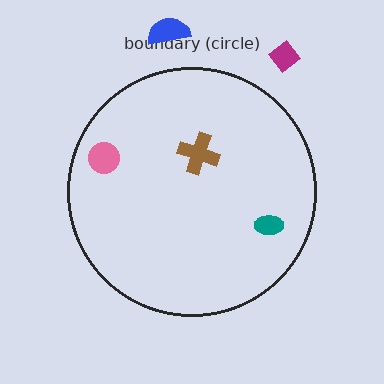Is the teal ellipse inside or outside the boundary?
Inside.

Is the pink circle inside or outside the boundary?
Inside.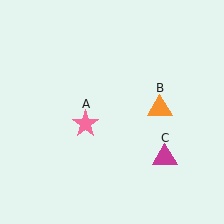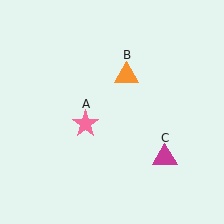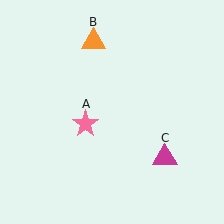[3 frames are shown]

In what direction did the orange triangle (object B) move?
The orange triangle (object B) moved up and to the left.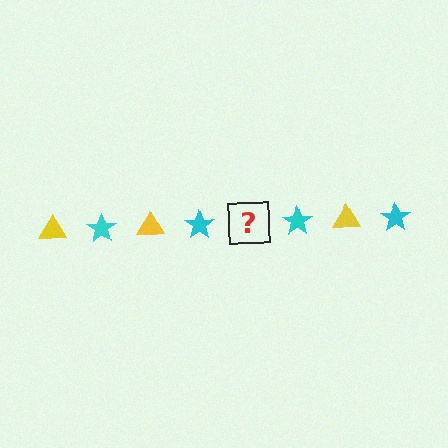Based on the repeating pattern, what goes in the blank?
The blank should be a yellow triangle.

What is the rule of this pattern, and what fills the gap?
The rule is that the pattern alternates between yellow triangle and cyan star. The gap should be filled with a yellow triangle.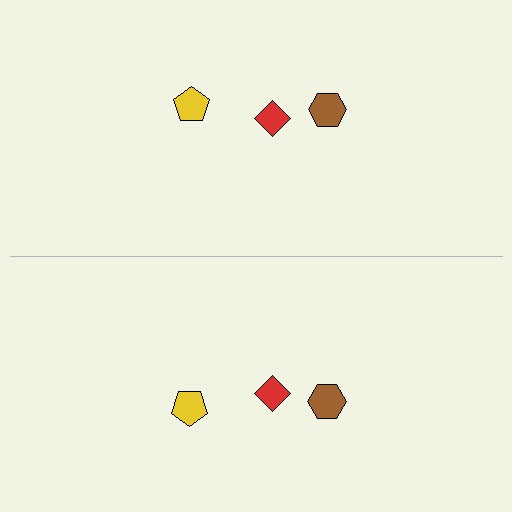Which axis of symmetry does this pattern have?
The pattern has a horizontal axis of symmetry running through the center of the image.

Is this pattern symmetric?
Yes, this pattern has bilateral (reflection) symmetry.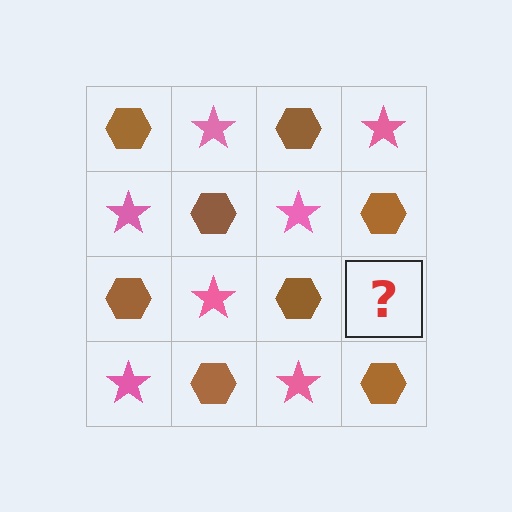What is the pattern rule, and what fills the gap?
The rule is that it alternates brown hexagon and pink star in a checkerboard pattern. The gap should be filled with a pink star.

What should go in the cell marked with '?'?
The missing cell should contain a pink star.